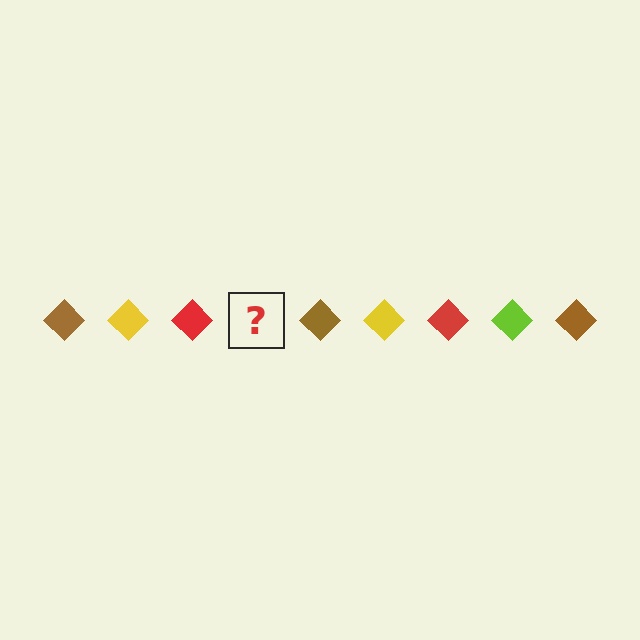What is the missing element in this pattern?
The missing element is a lime diamond.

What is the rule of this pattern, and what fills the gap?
The rule is that the pattern cycles through brown, yellow, red, lime diamonds. The gap should be filled with a lime diamond.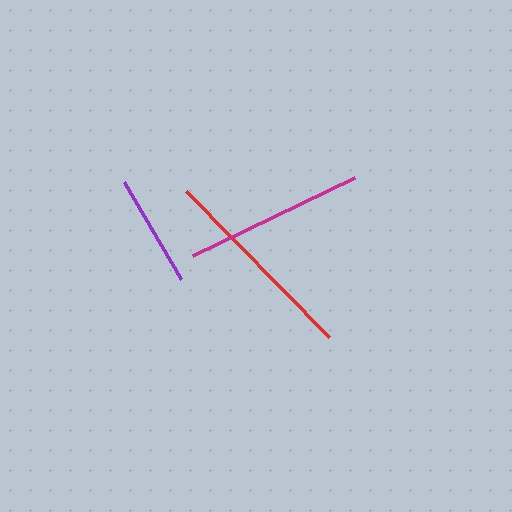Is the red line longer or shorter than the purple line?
The red line is longer than the purple line.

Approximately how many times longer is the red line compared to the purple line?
The red line is approximately 1.8 times the length of the purple line.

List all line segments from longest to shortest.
From longest to shortest: red, magenta, purple.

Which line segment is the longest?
The red line is the longest at approximately 205 pixels.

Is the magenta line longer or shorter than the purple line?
The magenta line is longer than the purple line.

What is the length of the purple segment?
The purple segment is approximately 112 pixels long.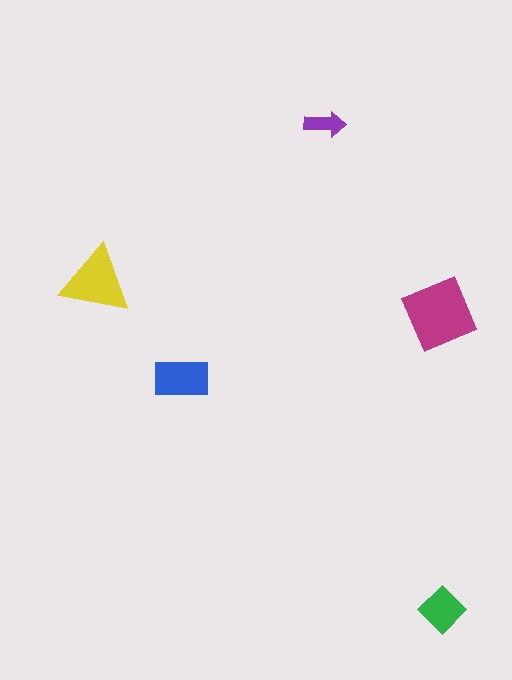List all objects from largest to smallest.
The magenta square, the yellow triangle, the blue rectangle, the green diamond, the purple arrow.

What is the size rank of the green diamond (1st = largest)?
4th.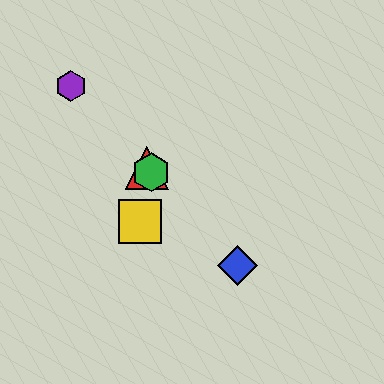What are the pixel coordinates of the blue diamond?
The blue diamond is at (238, 265).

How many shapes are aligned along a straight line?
4 shapes (the red triangle, the blue diamond, the green hexagon, the purple hexagon) are aligned along a straight line.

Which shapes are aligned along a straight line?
The red triangle, the blue diamond, the green hexagon, the purple hexagon are aligned along a straight line.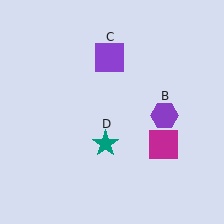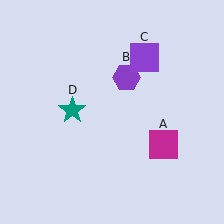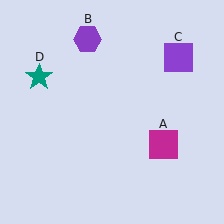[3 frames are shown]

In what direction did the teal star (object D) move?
The teal star (object D) moved up and to the left.